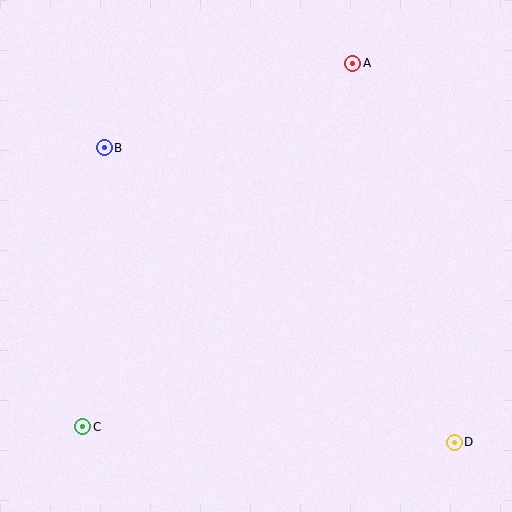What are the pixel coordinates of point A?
Point A is at (353, 63).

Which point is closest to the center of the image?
Point B at (104, 148) is closest to the center.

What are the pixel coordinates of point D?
Point D is at (454, 442).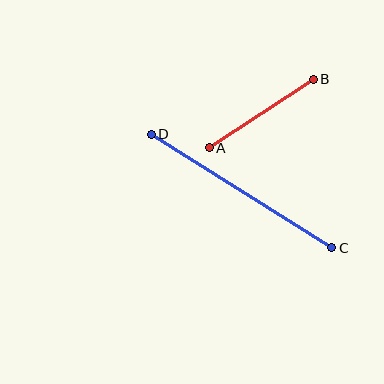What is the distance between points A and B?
The distance is approximately 125 pixels.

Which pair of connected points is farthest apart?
Points C and D are farthest apart.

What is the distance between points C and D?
The distance is approximately 213 pixels.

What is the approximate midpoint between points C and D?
The midpoint is at approximately (241, 191) pixels.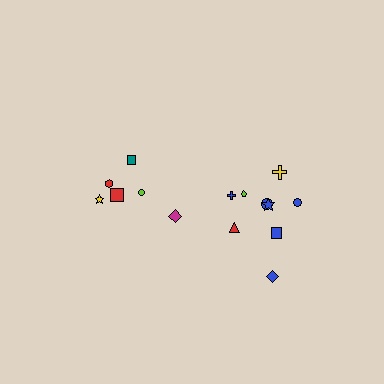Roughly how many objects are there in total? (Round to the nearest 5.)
Roughly 15 objects in total.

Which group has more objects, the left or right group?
The right group.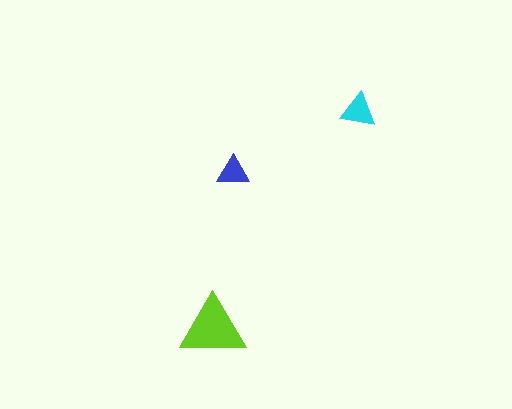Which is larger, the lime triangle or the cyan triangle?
The lime one.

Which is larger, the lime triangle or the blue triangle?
The lime one.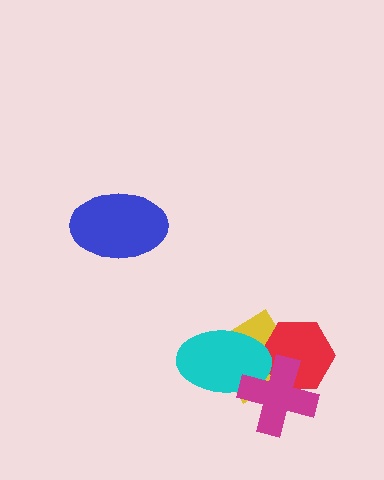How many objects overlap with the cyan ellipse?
3 objects overlap with the cyan ellipse.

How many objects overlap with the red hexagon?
3 objects overlap with the red hexagon.